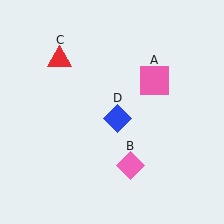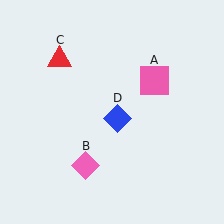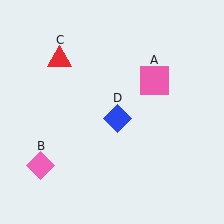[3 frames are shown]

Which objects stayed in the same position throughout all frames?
Pink square (object A) and red triangle (object C) and blue diamond (object D) remained stationary.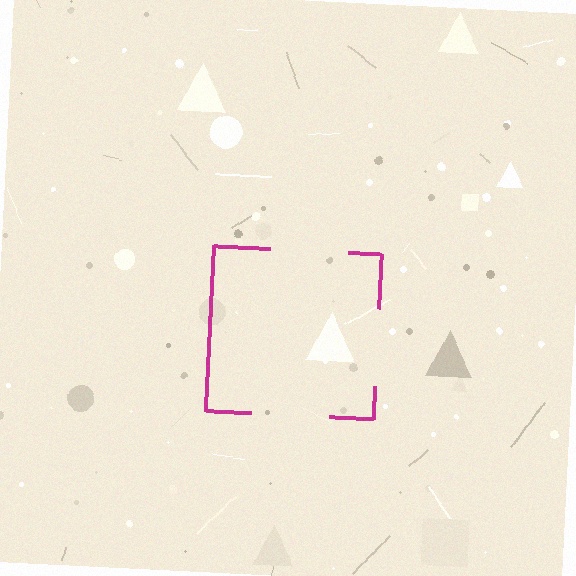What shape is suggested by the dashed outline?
The dashed outline suggests a square.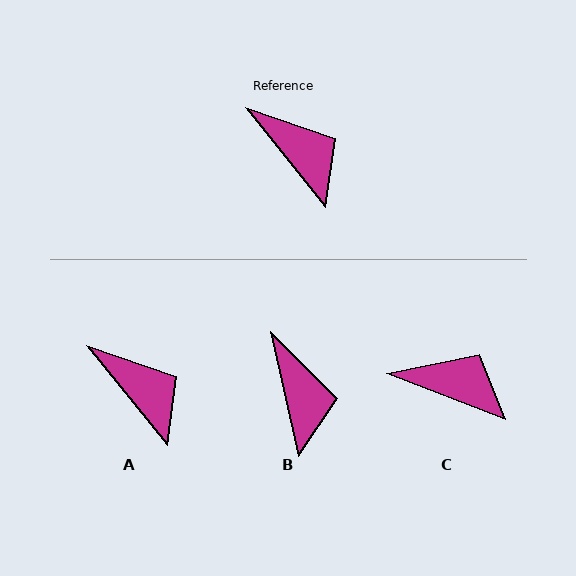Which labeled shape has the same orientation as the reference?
A.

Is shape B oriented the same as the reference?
No, it is off by about 26 degrees.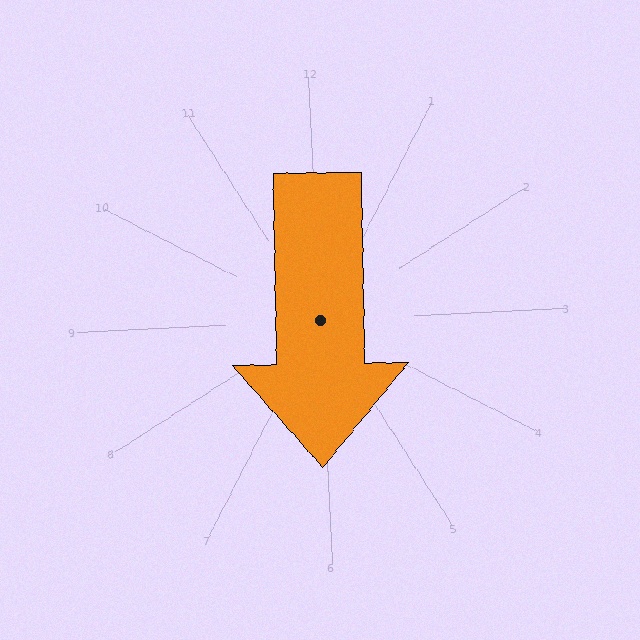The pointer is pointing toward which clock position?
Roughly 6 o'clock.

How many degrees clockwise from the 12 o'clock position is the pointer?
Approximately 182 degrees.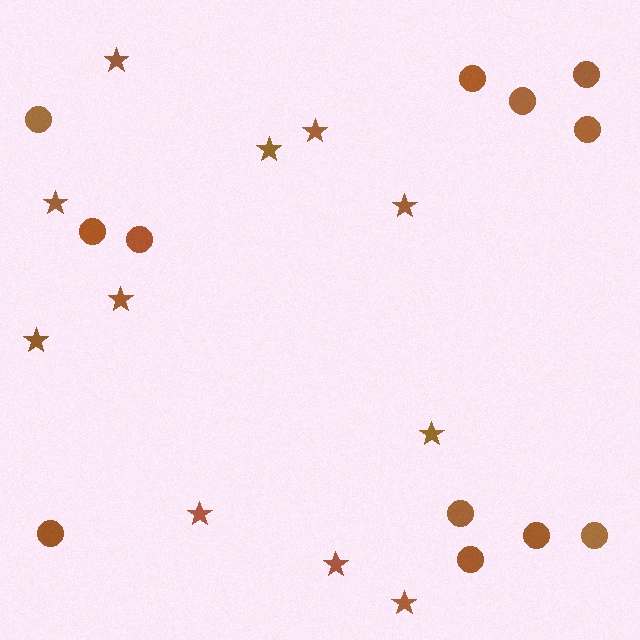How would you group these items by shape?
There are 2 groups: one group of stars (11) and one group of circles (12).